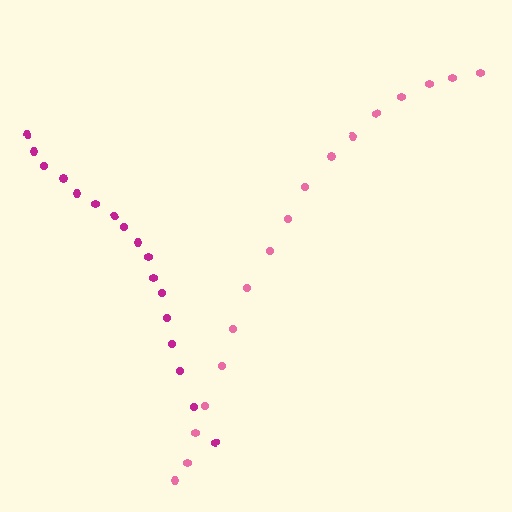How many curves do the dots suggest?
There are 2 distinct paths.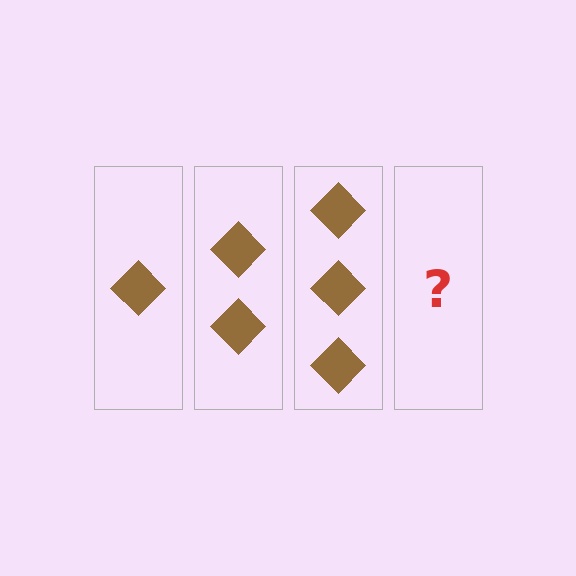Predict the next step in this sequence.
The next step is 4 diamonds.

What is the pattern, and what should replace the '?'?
The pattern is that each step adds one more diamond. The '?' should be 4 diamonds.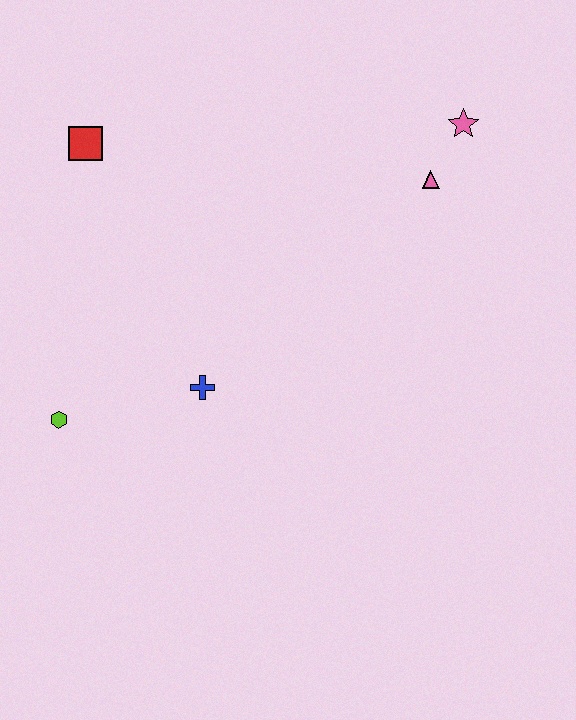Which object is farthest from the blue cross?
The pink star is farthest from the blue cross.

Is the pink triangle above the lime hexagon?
Yes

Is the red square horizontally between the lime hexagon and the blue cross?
Yes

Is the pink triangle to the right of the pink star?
No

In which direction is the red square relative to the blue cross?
The red square is above the blue cross.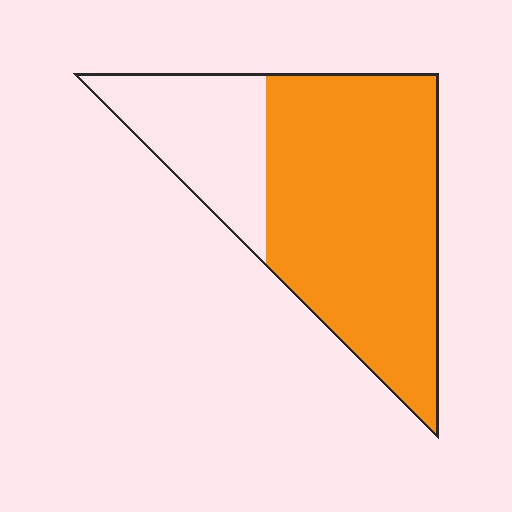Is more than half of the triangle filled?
Yes.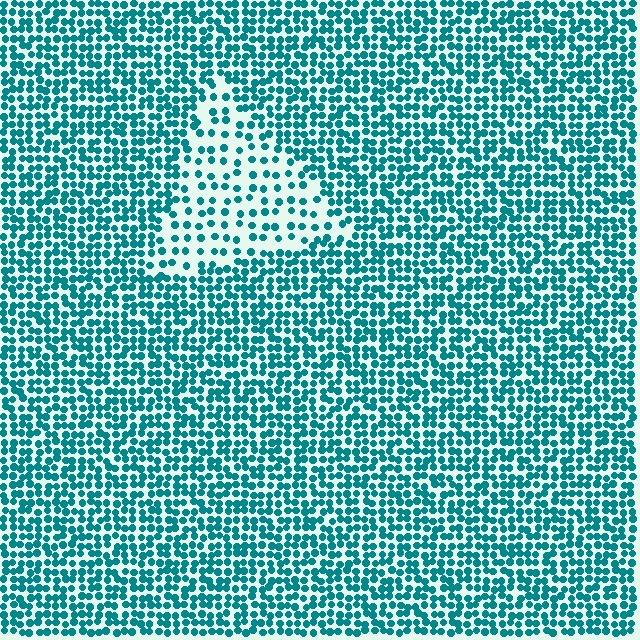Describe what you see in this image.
The image contains small teal elements arranged at two different densities. A triangle-shaped region is visible where the elements are less densely packed than the surrounding area.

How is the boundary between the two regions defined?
The boundary is defined by a change in element density (approximately 2.3x ratio). All elements are the same color, size, and shape.